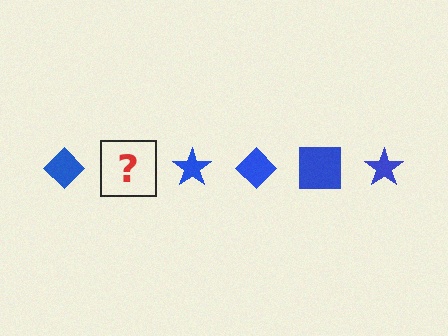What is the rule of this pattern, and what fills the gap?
The rule is that the pattern cycles through diamond, square, star shapes in blue. The gap should be filled with a blue square.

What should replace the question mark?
The question mark should be replaced with a blue square.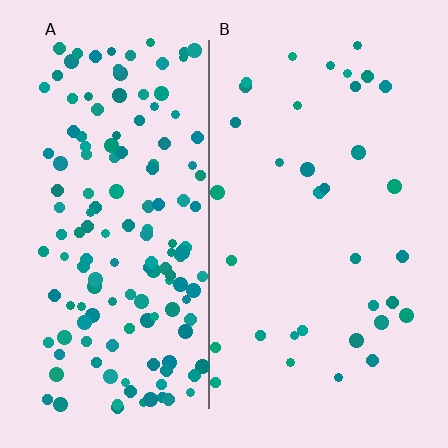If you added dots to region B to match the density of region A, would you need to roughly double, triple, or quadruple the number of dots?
Approximately quadruple.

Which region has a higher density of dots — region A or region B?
A (the left).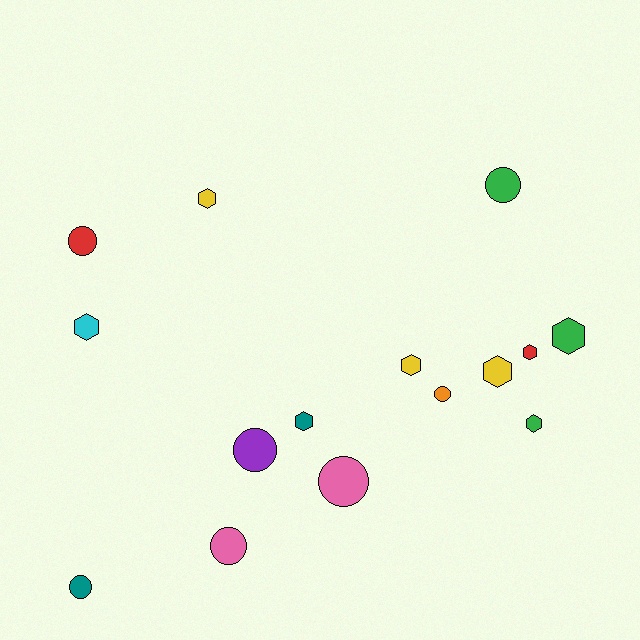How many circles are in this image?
There are 7 circles.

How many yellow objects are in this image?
There are 3 yellow objects.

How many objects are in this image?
There are 15 objects.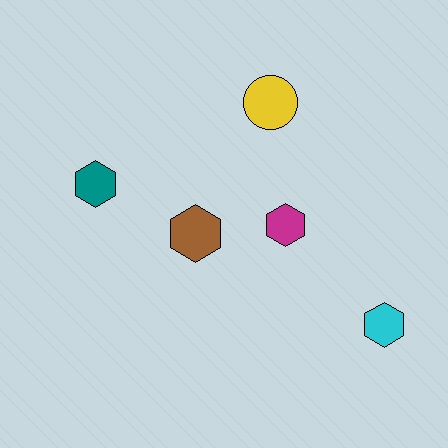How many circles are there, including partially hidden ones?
There is 1 circle.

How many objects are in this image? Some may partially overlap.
There are 5 objects.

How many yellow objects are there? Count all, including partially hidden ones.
There is 1 yellow object.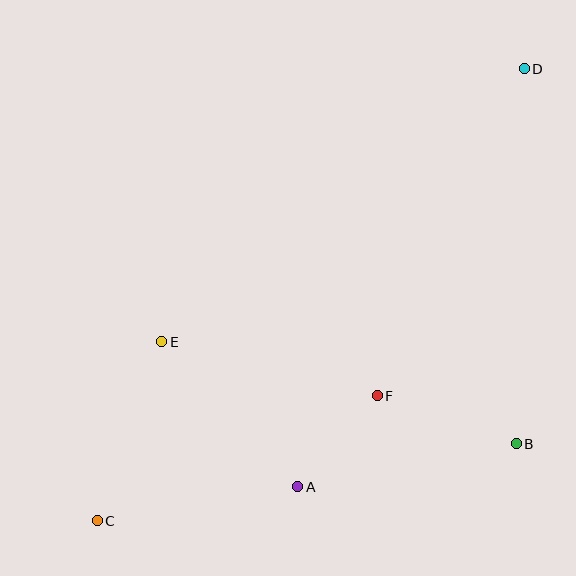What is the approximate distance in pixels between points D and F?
The distance between D and F is approximately 359 pixels.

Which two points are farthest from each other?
Points C and D are farthest from each other.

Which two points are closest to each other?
Points A and F are closest to each other.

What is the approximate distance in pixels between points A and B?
The distance between A and B is approximately 223 pixels.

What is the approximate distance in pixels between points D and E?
The distance between D and E is approximately 454 pixels.